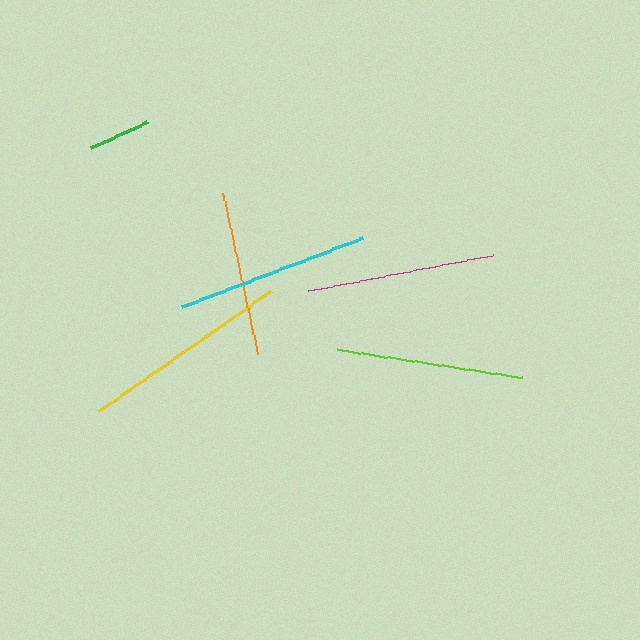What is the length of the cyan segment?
The cyan segment is approximately 194 pixels long.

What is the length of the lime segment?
The lime segment is approximately 188 pixels long.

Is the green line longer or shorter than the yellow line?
The yellow line is longer than the green line.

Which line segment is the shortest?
The green line is the shortest at approximately 61 pixels.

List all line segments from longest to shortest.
From longest to shortest: yellow, cyan, magenta, lime, orange, green.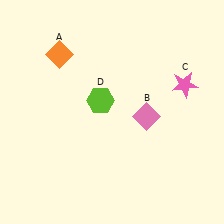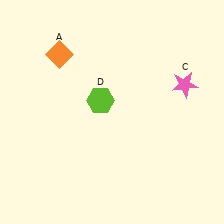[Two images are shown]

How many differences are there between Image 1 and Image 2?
There is 1 difference between the two images.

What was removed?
The pink diamond (B) was removed in Image 2.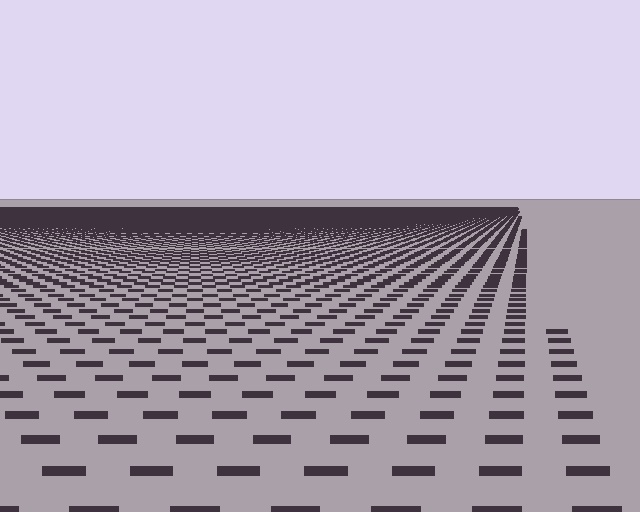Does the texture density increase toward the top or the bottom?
Density increases toward the top.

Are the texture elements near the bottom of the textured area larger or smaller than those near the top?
Larger. Near the bottom, elements are closer to the viewer and appear at a bigger on-screen size.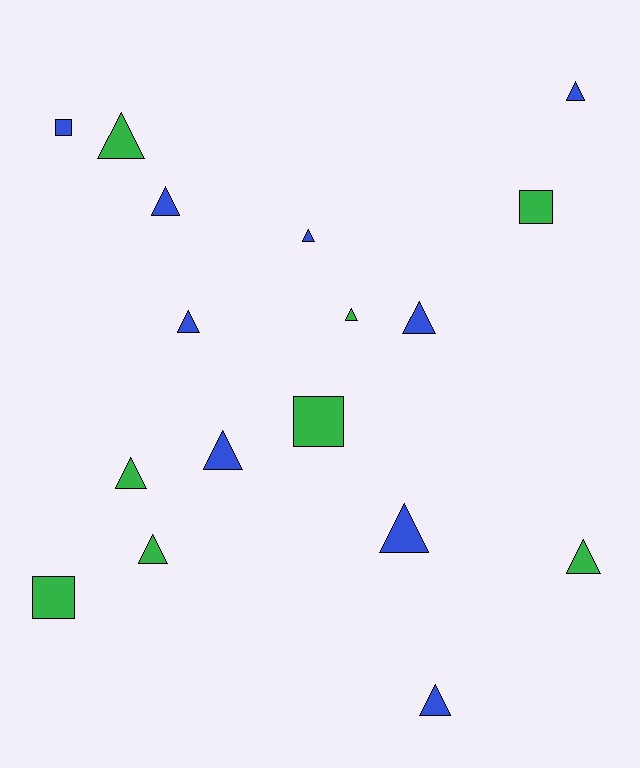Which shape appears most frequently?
Triangle, with 13 objects.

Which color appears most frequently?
Blue, with 9 objects.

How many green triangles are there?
There are 5 green triangles.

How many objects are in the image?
There are 17 objects.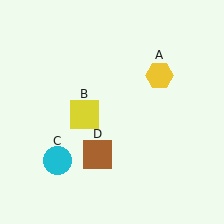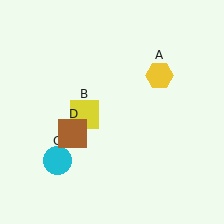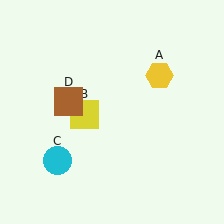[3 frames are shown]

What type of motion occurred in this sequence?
The brown square (object D) rotated clockwise around the center of the scene.